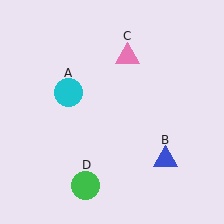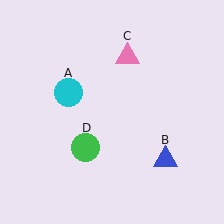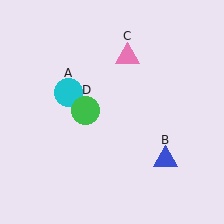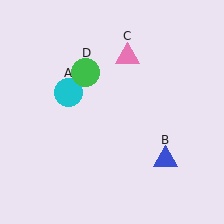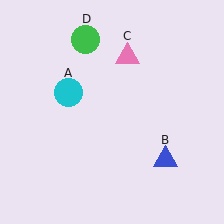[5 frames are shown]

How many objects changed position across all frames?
1 object changed position: green circle (object D).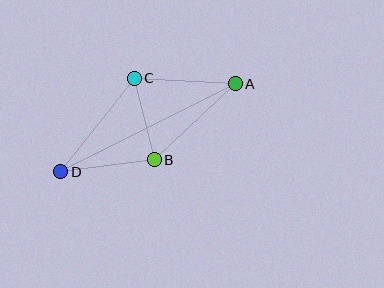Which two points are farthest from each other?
Points A and D are farthest from each other.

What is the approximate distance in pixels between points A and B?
The distance between A and B is approximately 111 pixels.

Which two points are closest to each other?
Points B and C are closest to each other.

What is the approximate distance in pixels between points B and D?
The distance between B and D is approximately 94 pixels.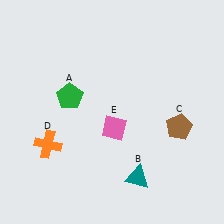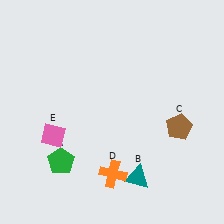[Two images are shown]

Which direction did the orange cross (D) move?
The orange cross (D) moved right.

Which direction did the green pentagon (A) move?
The green pentagon (A) moved down.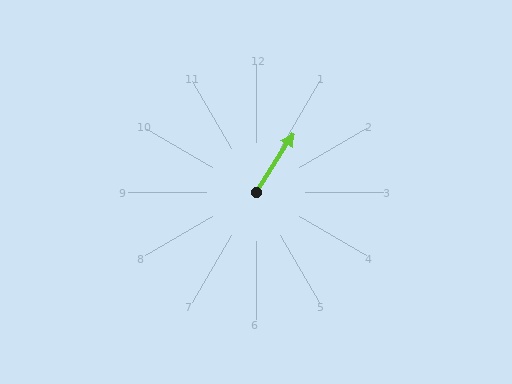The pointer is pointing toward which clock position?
Roughly 1 o'clock.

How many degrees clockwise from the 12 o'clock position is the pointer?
Approximately 33 degrees.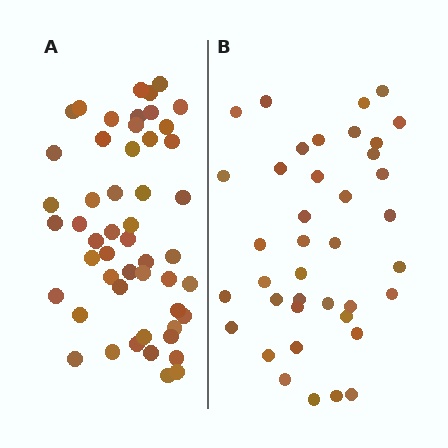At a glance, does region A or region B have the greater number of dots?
Region A (the left region) has more dots.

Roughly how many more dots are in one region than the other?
Region A has roughly 12 or so more dots than region B.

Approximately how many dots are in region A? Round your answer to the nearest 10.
About 50 dots. (The exact count is 51, which rounds to 50.)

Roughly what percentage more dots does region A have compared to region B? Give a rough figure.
About 30% more.